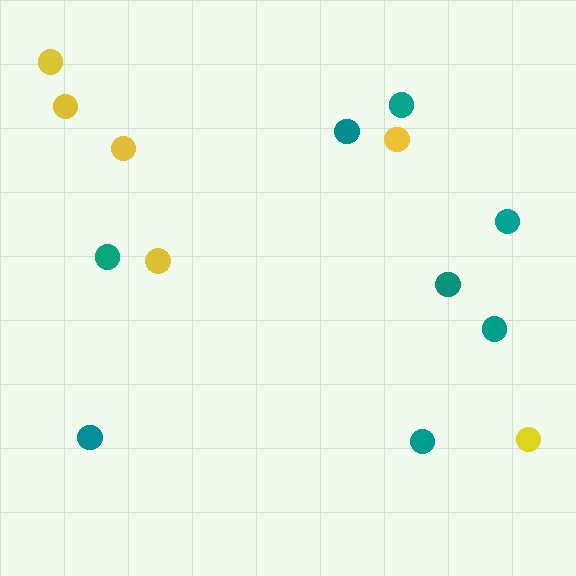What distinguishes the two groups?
There are 2 groups: one group of teal circles (8) and one group of yellow circles (6).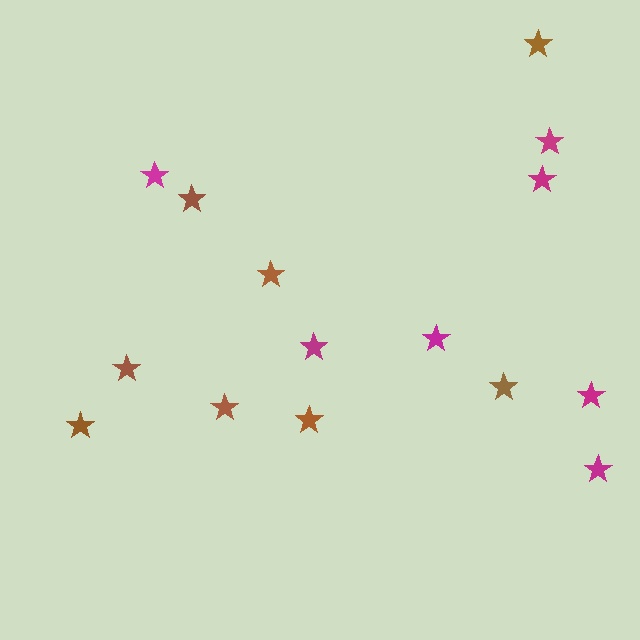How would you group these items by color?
There are 2 groups: one group of brown stars (8) and one group of magenta stars (7).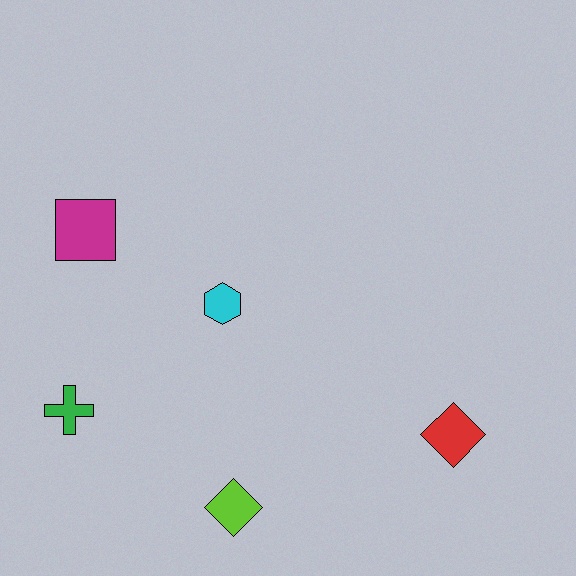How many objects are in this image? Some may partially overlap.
There are 5 objects.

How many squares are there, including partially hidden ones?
There is 1 square.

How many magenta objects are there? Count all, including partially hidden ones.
There is 1 magenta object.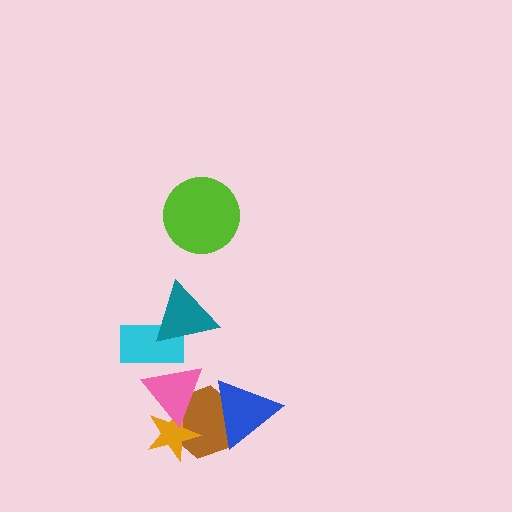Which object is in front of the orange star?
The pink triangle is in front of the orange star.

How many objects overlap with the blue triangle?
1 object overlaps with the blue triangle.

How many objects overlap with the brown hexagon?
3 objects overlap with the brown hexagon.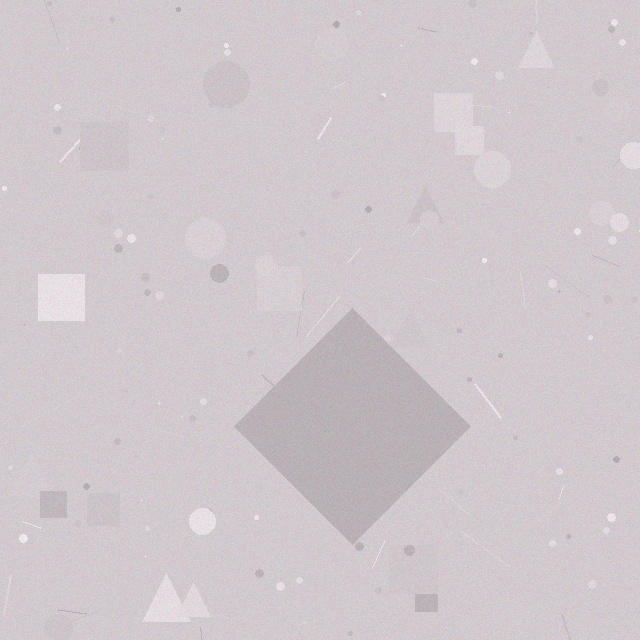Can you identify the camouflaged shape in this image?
The camouflaged shape is a diamond.